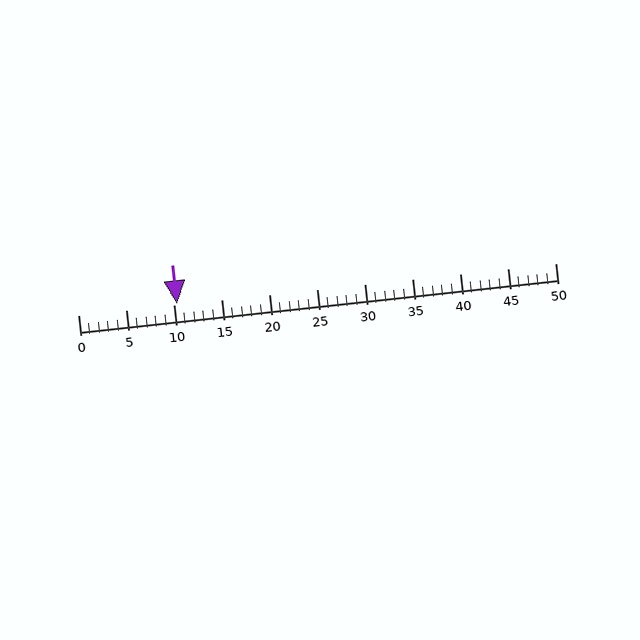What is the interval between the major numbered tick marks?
The major tick marks are spaced 5 units apart.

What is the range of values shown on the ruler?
The ruler shows values from 0 to 50.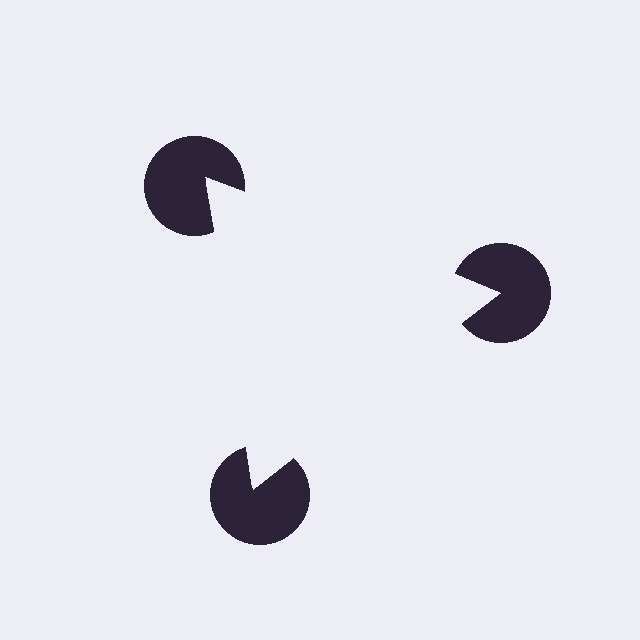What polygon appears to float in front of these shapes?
An illusory triangle — its edges are inferred from the aligned wedge cuts in the pac-man discs, not physically drawn.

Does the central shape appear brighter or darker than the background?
It typically appears slightly brighter than the background, even though no actual brightness change is drawn.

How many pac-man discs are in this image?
There are 3 — one at each vertex of the illusory triangle.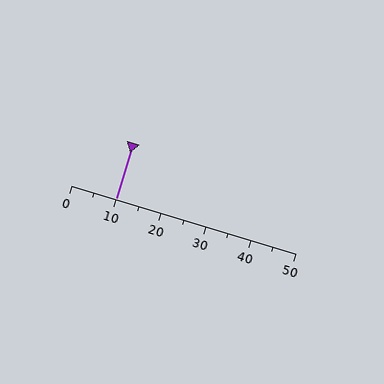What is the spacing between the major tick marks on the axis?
The major ticks are spaced 10 apart.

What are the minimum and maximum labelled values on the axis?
The axis runs from 0 to 50.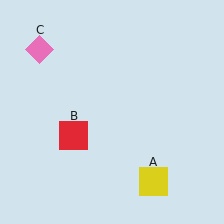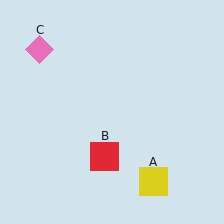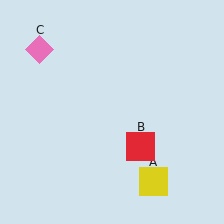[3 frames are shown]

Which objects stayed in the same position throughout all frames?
Yellow square (object A) and pink diamond (object C) remained stationary.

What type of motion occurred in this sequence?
The red square (object B) rotated counterclockwise around the center of the scene.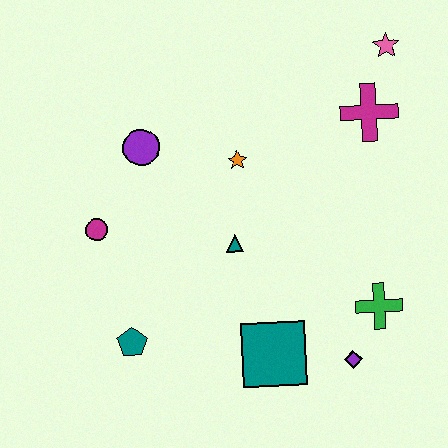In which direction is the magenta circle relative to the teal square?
The magenta circle is to the left of the teal square.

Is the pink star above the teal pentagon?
Yes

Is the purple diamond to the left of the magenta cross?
Yes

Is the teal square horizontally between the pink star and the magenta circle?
Yes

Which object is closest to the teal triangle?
The orange star is closest to the teal triangle.